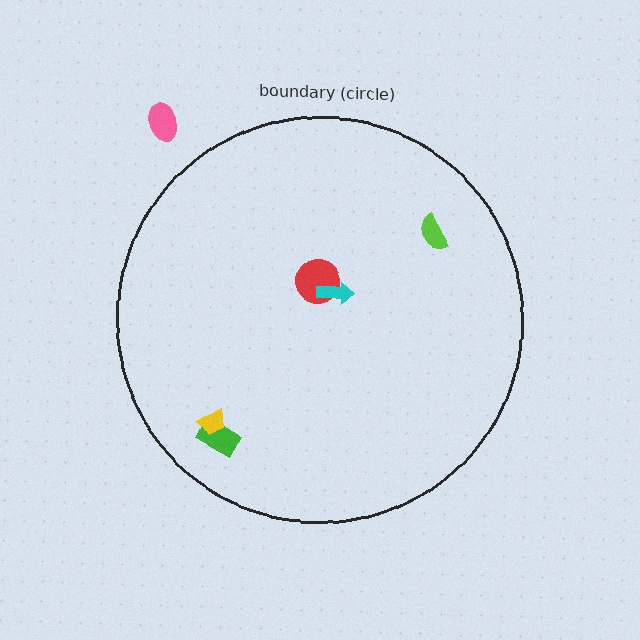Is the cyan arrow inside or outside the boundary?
Inside.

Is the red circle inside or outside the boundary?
Inside.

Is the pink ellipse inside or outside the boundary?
Outside.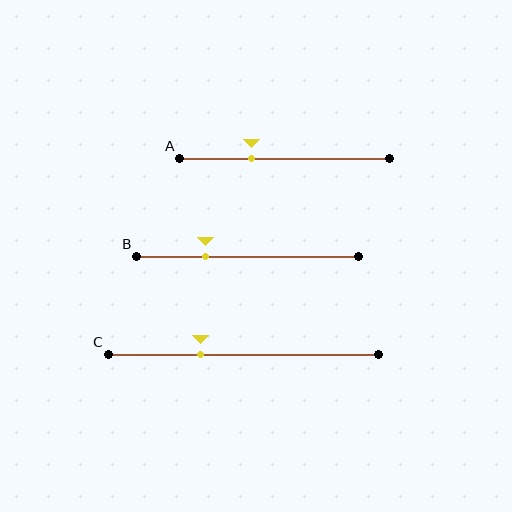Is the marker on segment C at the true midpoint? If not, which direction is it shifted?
No, the marker on segment C is shifted to the left by about 16% of the segment length.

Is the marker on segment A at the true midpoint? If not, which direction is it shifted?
No, the marker on segment A is shifted to the left by about 16% of the segment length.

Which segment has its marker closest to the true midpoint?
Segment A has its marker closest to the true midpoint.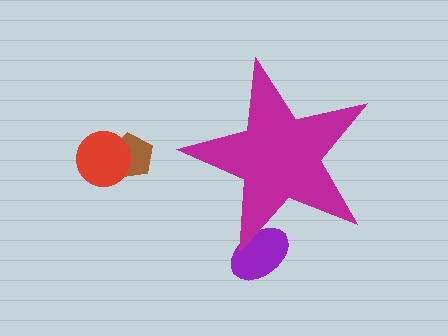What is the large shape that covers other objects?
A magenta star.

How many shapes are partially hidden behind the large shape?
1 shape is partially hidden.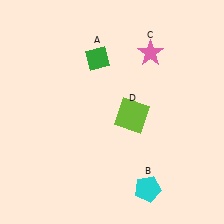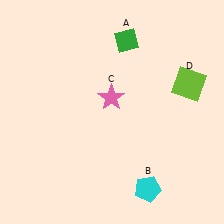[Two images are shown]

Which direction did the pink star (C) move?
The pink star (C) moved down.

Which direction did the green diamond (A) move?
The green diamond (A) moved right.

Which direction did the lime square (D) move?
The lime square (D) moved right.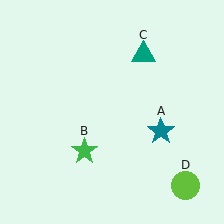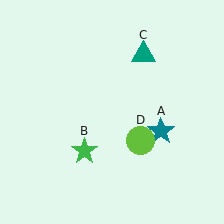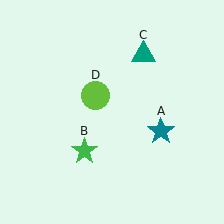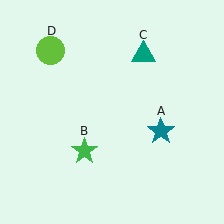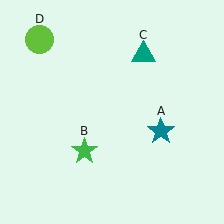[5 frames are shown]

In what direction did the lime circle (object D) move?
The lime circle (object D) moved up and to the left.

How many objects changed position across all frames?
1 object changed position: lime circle (object D).